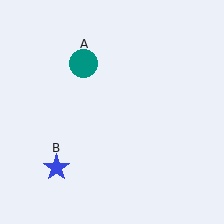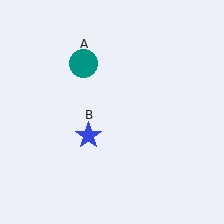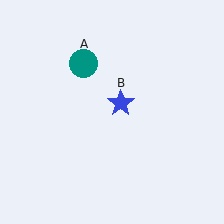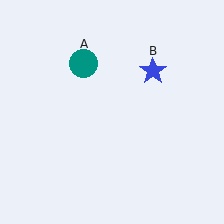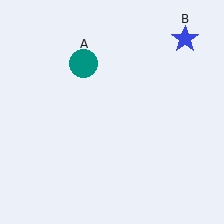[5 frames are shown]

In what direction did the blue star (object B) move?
The blue star (object B) moved up and to the right.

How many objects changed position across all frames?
1 object changed position: blue star (object B).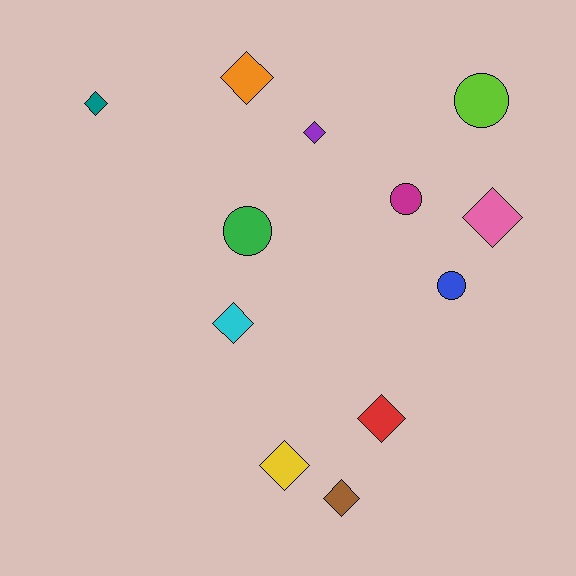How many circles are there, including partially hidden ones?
There are 4 circles.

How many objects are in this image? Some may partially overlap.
There are 12 objects.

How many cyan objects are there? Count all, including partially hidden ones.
There is 1 cyan object.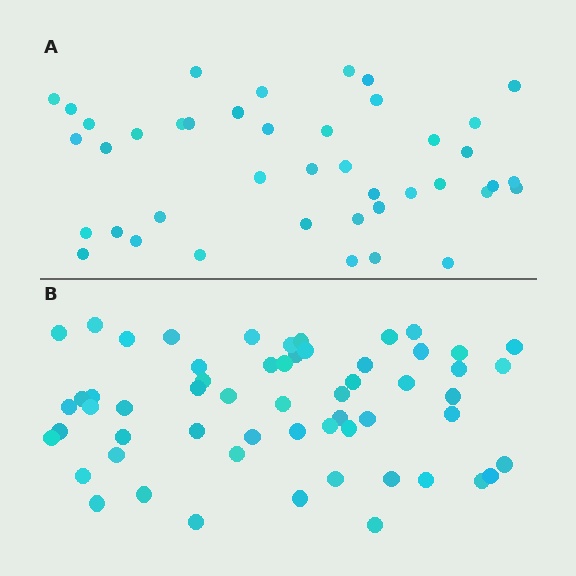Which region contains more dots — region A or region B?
Region B (the bottom region) has more dots.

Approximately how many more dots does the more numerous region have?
Region B has approximately 15 more dots than region A.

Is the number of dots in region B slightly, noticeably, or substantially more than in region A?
Region B has noticeably more, but not dramatically so. The ratio is roughly 1.4 to 1.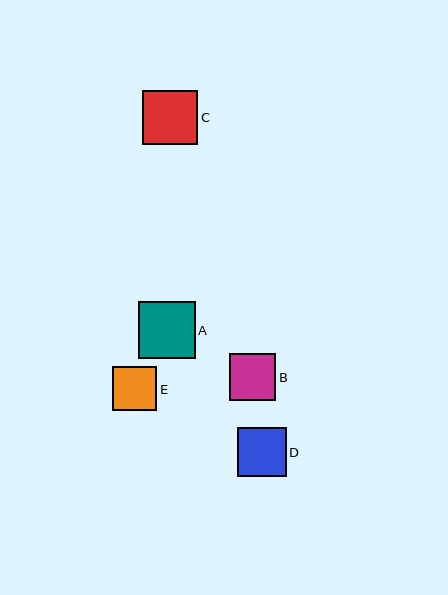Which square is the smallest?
Square E is the smallest with a size of approximately 44 pixels.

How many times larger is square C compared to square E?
Square C is approximately 1.2 times the size of square E.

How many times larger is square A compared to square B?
Square A is approximately 1.2 times the size of square B.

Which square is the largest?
Square A is the largest with a size of approximately 57 pixels.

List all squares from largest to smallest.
From largest to smallest: A, C, D, B, E.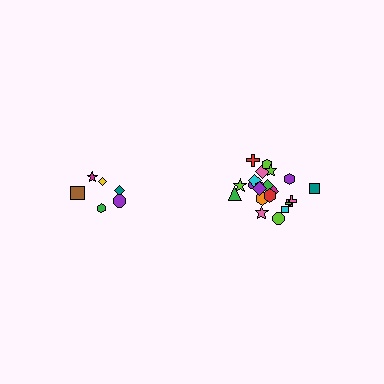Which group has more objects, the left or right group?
The right group.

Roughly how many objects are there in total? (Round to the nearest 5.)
Roughly 30 objects in total.